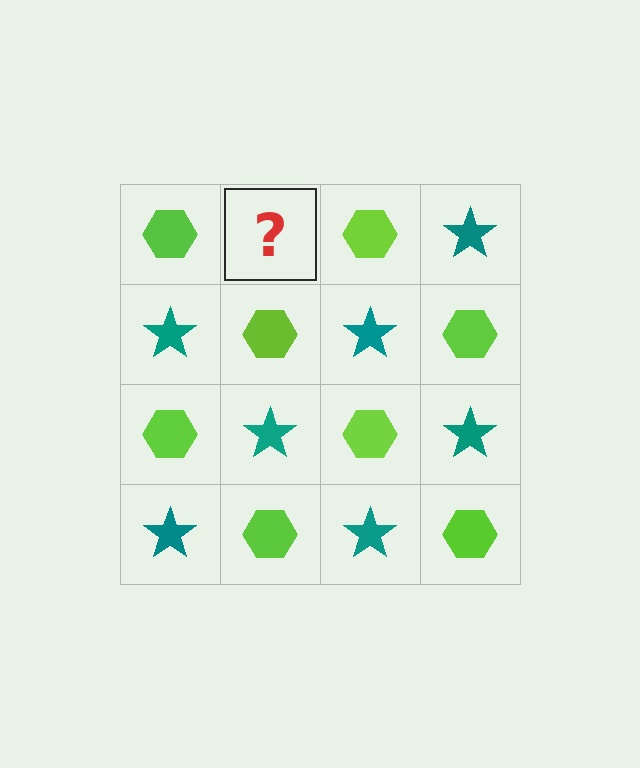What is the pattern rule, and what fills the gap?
The rule is that it alternates lime hexagon and teal star in a checkerboard pattern. The gap should be filled with a teal star.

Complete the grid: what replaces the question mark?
The question mark should be replaced with a teal star.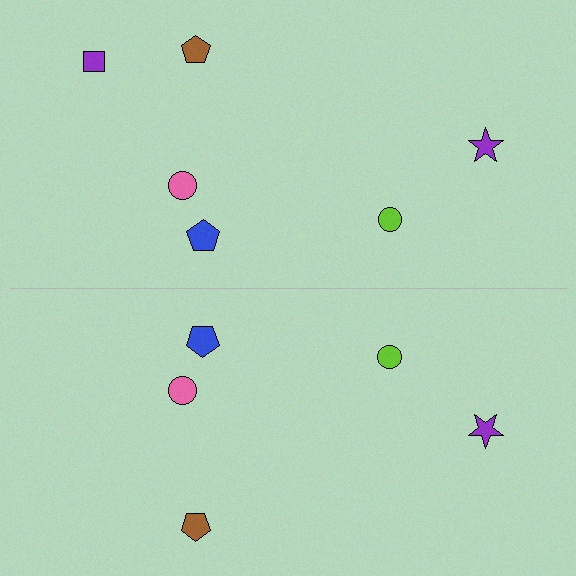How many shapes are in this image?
There are 11 shapes in this image.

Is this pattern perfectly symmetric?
No, the pattern is not perfectly symmetric. A purple square is missing from the bottom side.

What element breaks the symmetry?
A purple square is missing from the bottom side.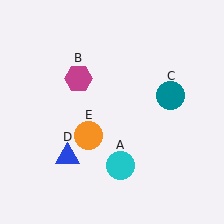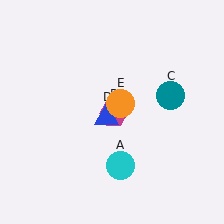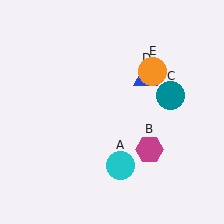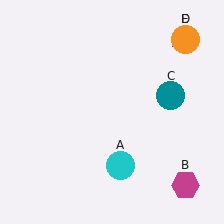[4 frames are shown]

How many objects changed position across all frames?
3 objects changed position: magenta hexagon (object B), blue triangle (object D), orange circle (object E).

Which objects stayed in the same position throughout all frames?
Cyan circle (object A) and teal circle (object C) remained stationary.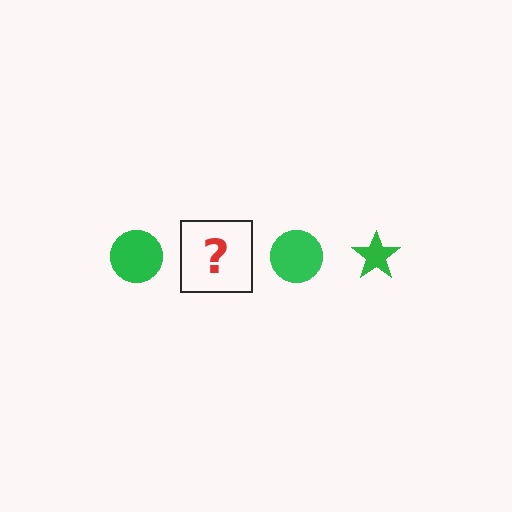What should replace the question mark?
The question mark should be replaced with a green star.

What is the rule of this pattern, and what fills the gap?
The rule is that the pattern cycles through circle, star shapes in green. The gap should be filled with a green star.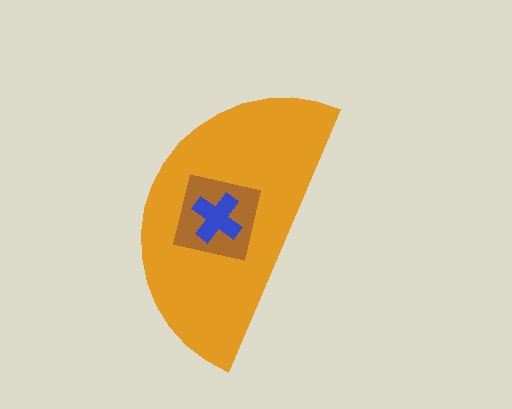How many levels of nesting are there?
3.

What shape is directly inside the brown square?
The blue cross.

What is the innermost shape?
The blue cross.